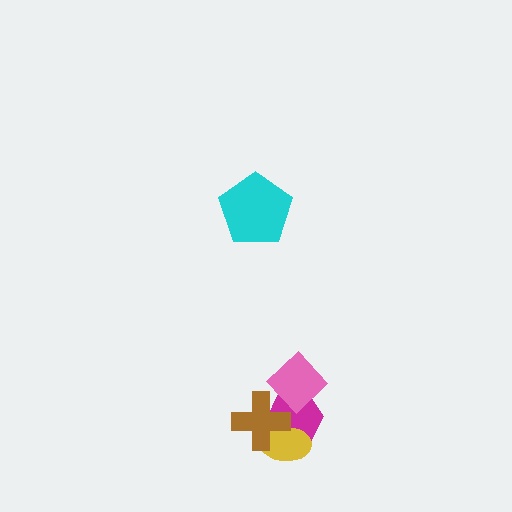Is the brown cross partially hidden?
No, no other shape covers it.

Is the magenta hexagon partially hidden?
Yes, it is partially covered by another shape.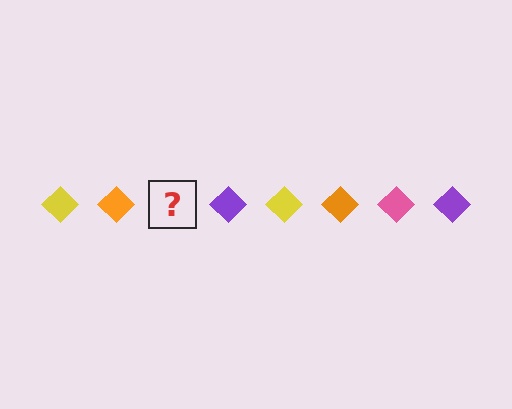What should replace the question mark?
The question mark should be replaced with a pink diamond.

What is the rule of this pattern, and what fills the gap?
The rule is that the pattern cycles through yellow, orange, pink, purple diamonds. The gap should be filled with a pink diamond.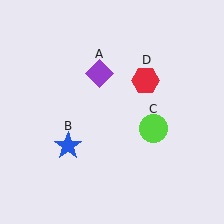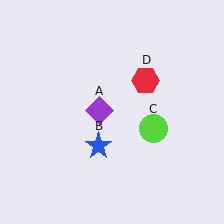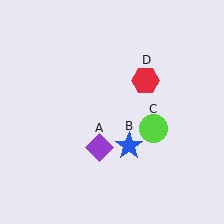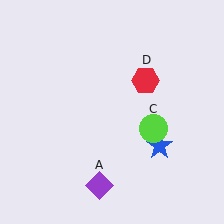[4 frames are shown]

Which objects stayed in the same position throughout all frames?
Lime circle (object C) and red hexagon (object D) remained stationary.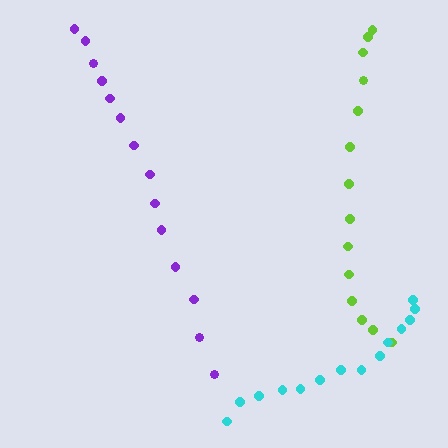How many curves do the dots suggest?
There are 3 distinct paths.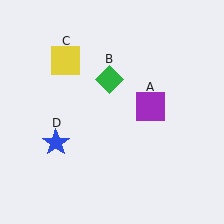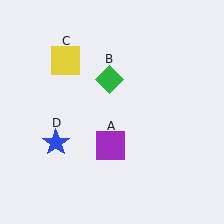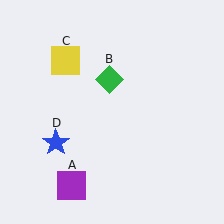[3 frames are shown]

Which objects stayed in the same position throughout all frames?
Green diamond (object B) and yellow square (object C) and blue star (object D) remained stationary.